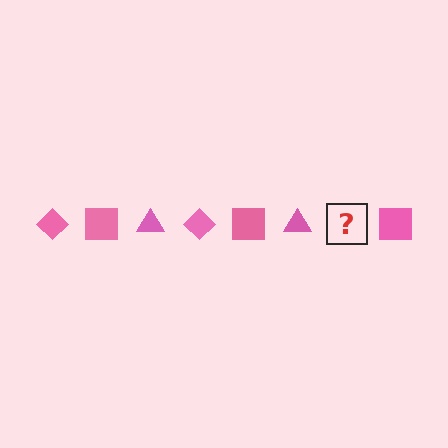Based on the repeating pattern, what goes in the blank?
The blank should be a pink diamond.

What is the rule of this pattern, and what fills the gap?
The rule is that the pattern cycles through diamond, square, triangle shapes in pink. The gap should be filled with a pink diamond.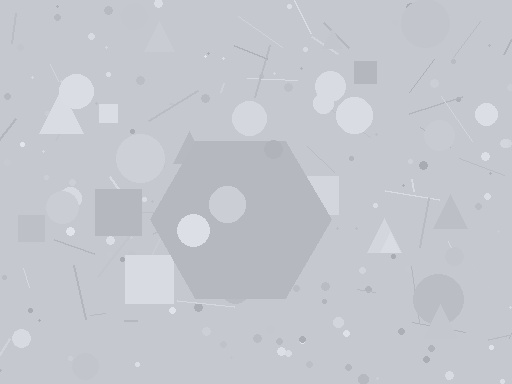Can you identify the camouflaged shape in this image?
The camouflaged shape is a hexagon.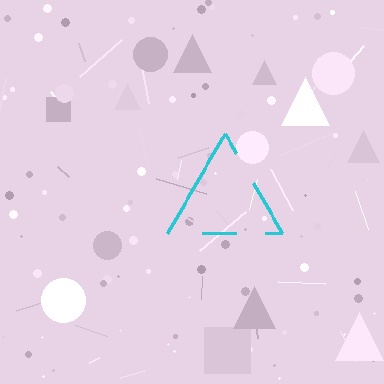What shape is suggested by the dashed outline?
The dashed outline suggests a triangle.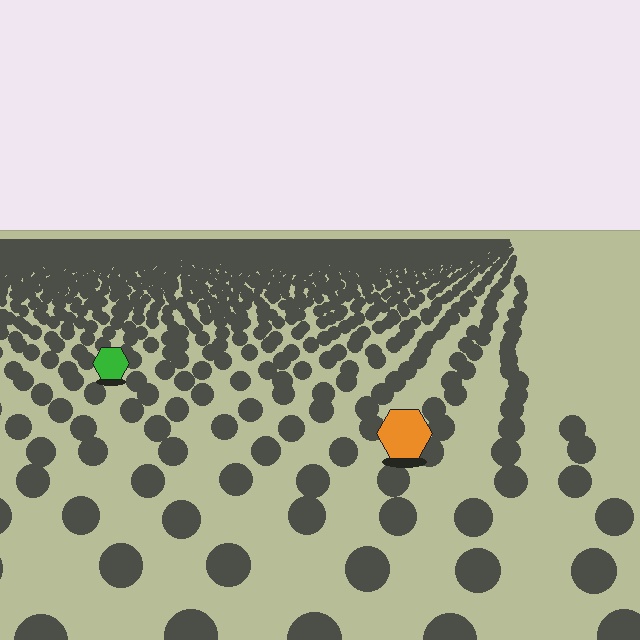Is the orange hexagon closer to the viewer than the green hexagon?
Yes. The orange hexagon is closer — you can tell from the texture gradient: the ground texture is coarser near it.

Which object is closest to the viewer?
The orange hexagon is closest. The texture marks near it are larger and more spread out.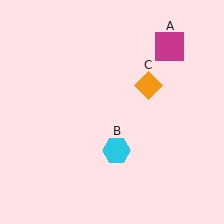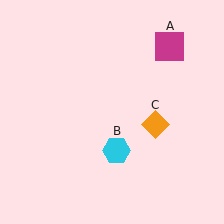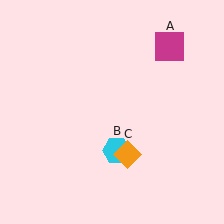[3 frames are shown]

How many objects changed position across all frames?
1 object changed position: orange diamond (object C).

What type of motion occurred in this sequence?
The orange diamond (object C) rotated clockwise around the center of the scene.